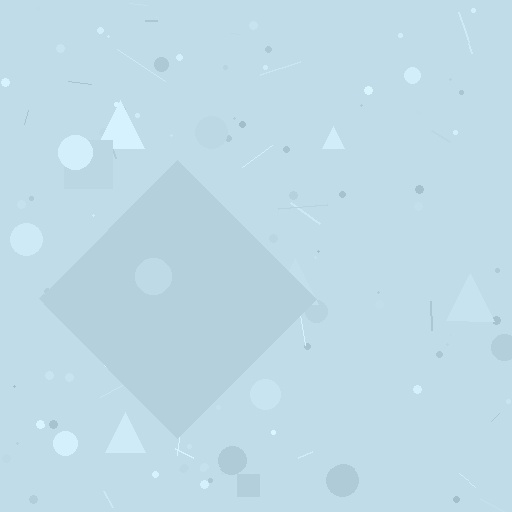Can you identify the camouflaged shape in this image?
The camouflaged shape is a diamond.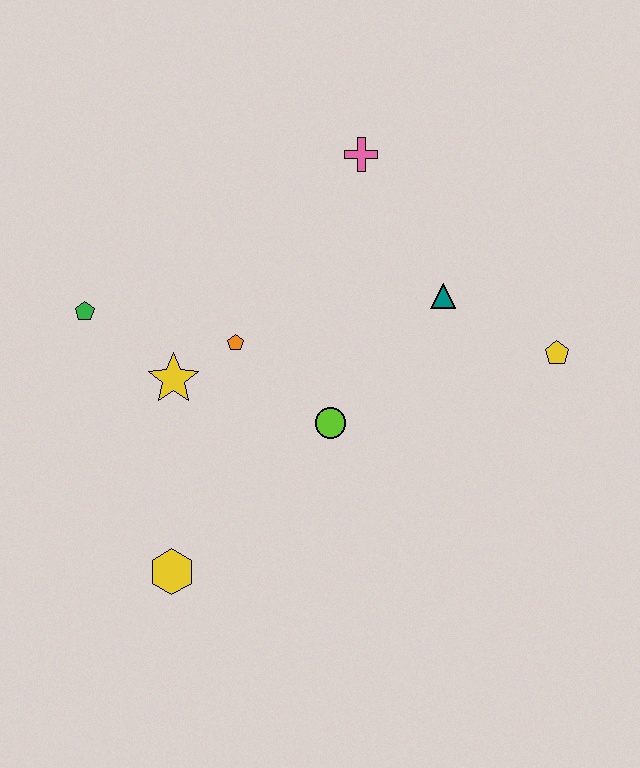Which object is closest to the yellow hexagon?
The yellow star is closest to the yellow hexagon.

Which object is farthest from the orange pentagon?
The yellow pentagon is farthest from the orange pentagon.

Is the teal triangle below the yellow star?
No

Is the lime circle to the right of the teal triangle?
No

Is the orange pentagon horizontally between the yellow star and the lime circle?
Yes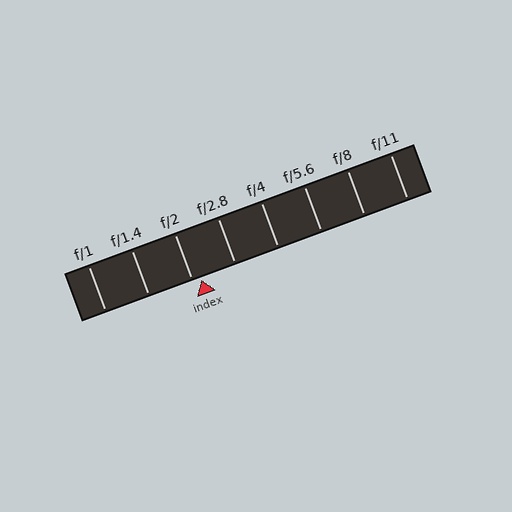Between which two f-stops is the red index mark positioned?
The index mark is between f/2 and f/2.8.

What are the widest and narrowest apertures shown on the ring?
The widest aperture shown is f/1 and the narrowest is f/11.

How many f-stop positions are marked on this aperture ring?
There are 8 f-stop positions marked.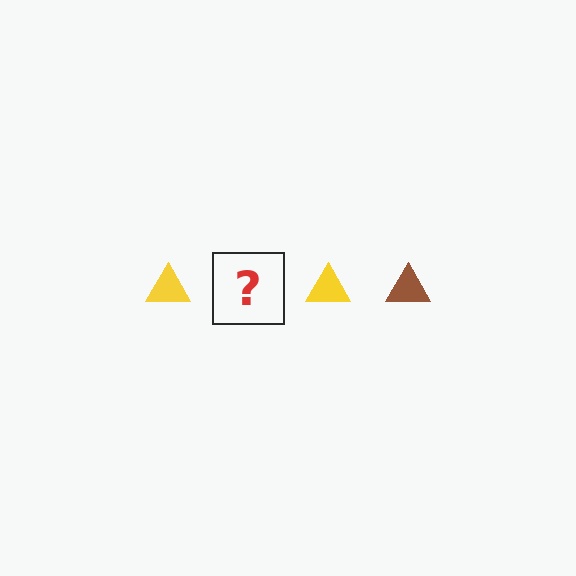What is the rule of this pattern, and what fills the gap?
The rule is that the pattern cycles through yellow, brown triangles. The gap should be filled with a brown triangle.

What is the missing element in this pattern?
The missing element is a brown triangle.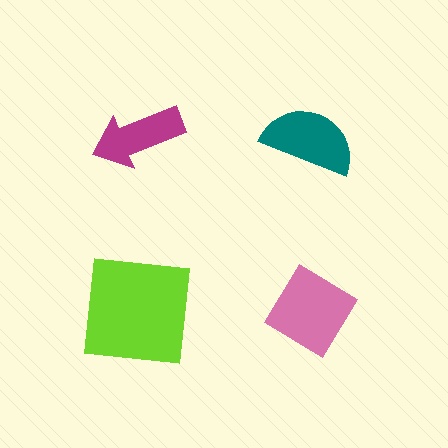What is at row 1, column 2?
A teal semicircle.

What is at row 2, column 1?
A lime square.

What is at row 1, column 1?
A magenta arrow.